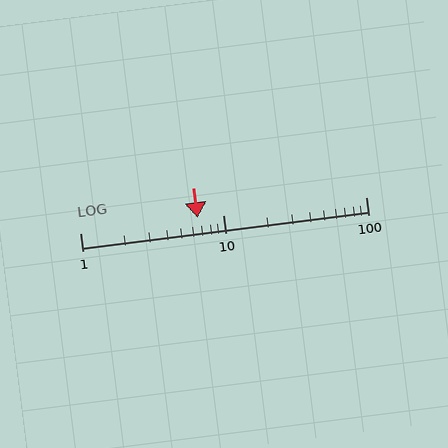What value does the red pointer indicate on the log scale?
The pointer indicates approximately 6.6.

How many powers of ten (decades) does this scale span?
The scale spans 2 decades, from 1 to 100.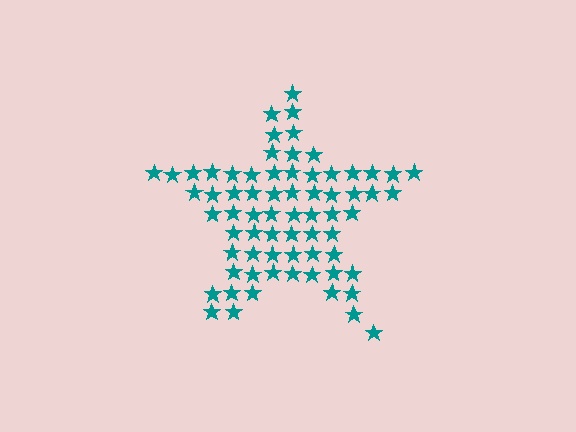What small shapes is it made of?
It is made of small stars.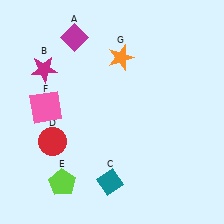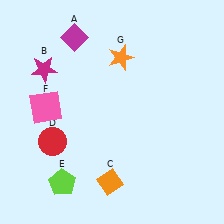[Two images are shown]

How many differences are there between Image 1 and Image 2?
There is 1 difference between the two images.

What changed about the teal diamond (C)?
In Image 1, C is teal. In Image 2, it changed to orange.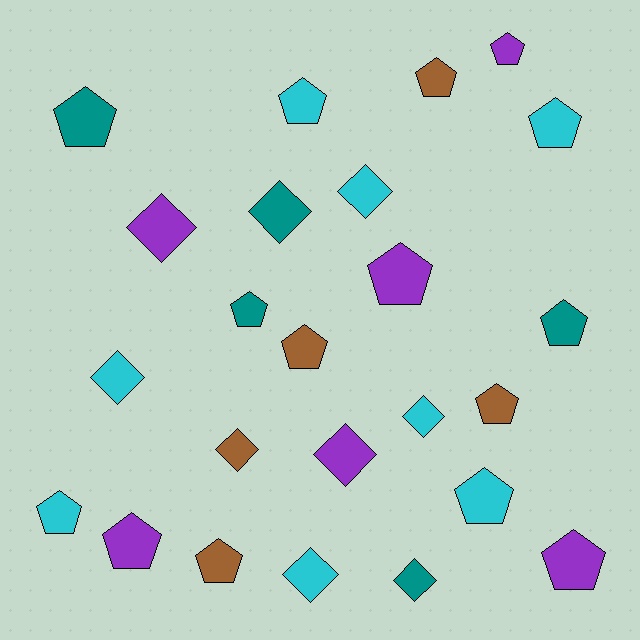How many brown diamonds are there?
There is 1 brown diamond.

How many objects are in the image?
There are 24 objects.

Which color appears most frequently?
Cyan, with 8 objects.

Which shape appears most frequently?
Pentagon, with 15 objects.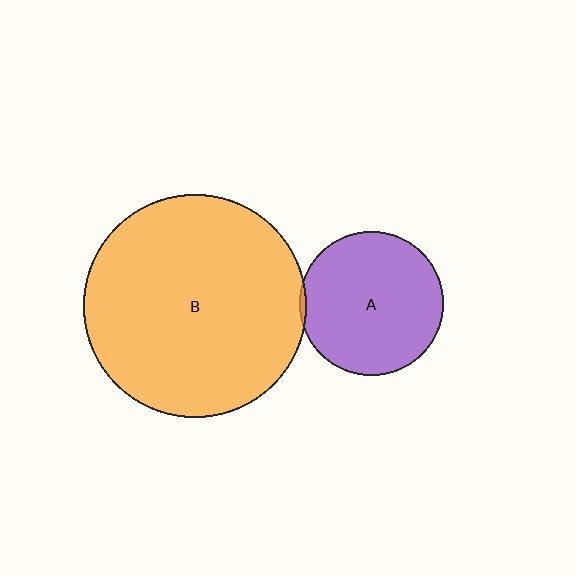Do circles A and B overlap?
Yes.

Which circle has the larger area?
Circle B (orange).